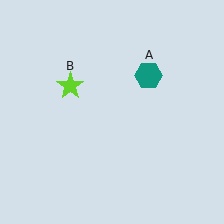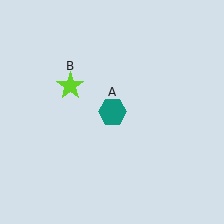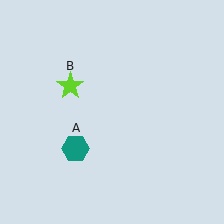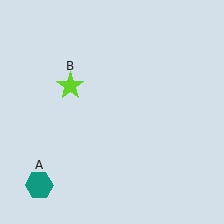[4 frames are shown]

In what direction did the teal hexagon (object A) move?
The teal hexagon (object A) moved down and to the left.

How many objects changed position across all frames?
1 object changed position: teal hexagon (object A).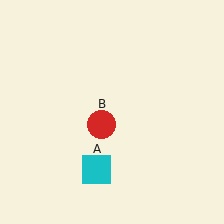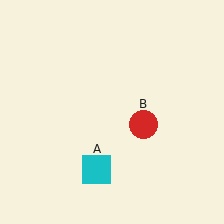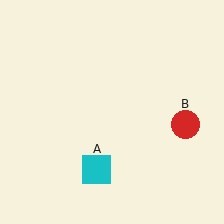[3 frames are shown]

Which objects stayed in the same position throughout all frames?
Cyan square (object A) remained stationary.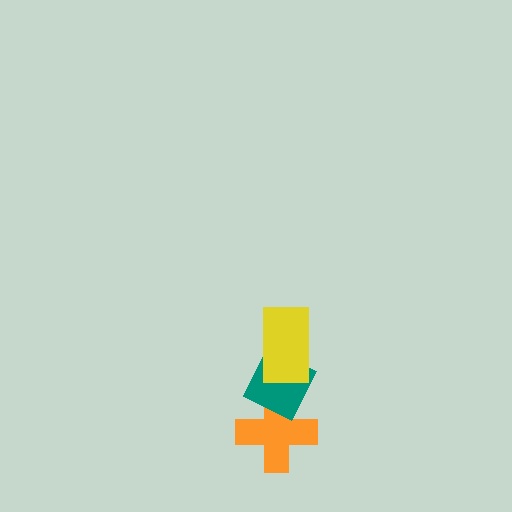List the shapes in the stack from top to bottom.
From top to bottom: the yellow rectangle, the teal diamond, the orange cross.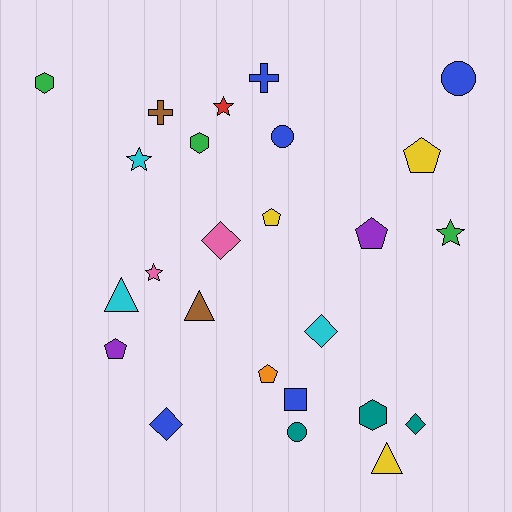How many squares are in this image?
There is 1 square.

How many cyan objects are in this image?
There are 3 cyan objects.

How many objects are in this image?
There are 25 objects.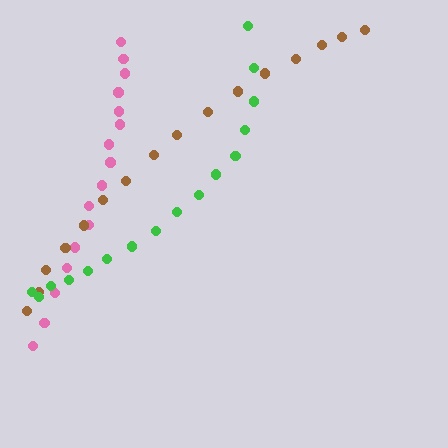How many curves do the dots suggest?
There are 3 distinct paths.